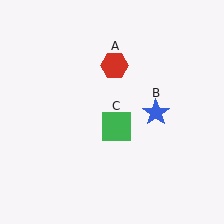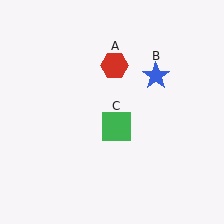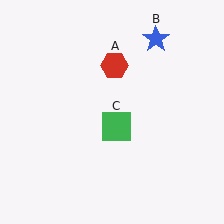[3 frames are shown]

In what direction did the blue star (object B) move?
The blue star (object B) moved up.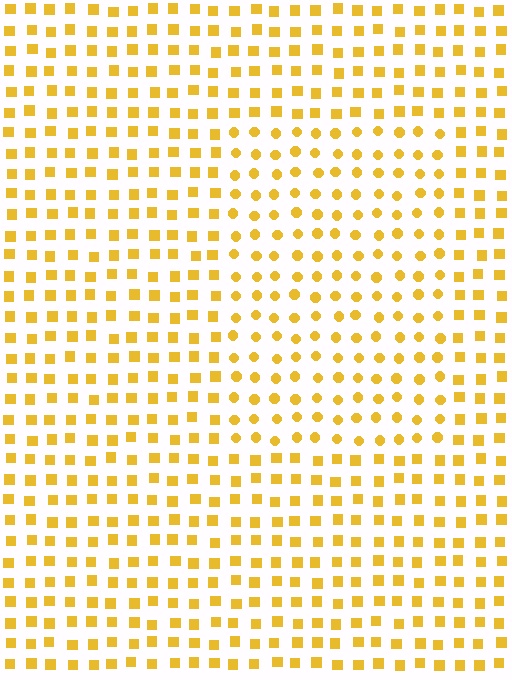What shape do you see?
I see a rectangle.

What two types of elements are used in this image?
The image uses circles inside the rectangle region and squares outside it.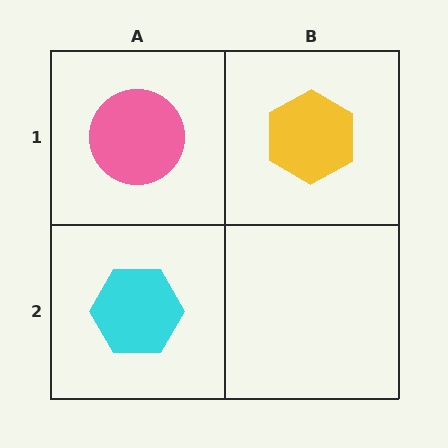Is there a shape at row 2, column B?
No, that cell is empty.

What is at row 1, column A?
A pink circle.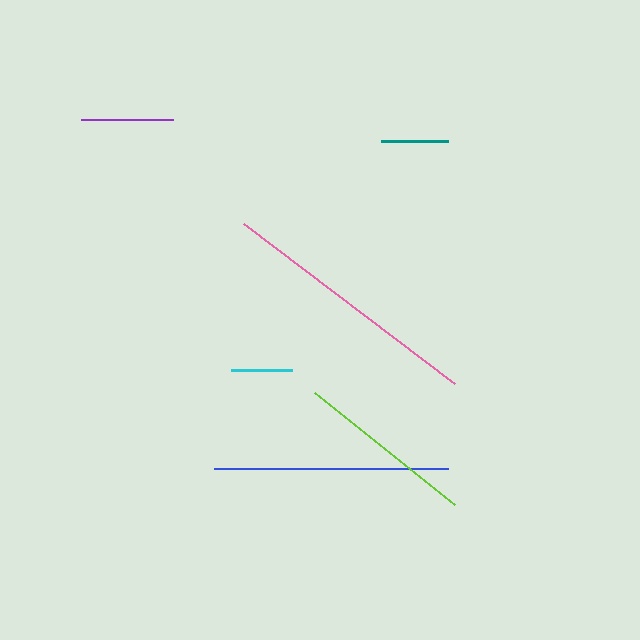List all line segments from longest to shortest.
From longest to shortest: pink, blue, lime, purple, teal, cyan.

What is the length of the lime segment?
The lime segment is approximately 179 pixels long.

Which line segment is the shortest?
The cyan line is the shortest at approximately 61 pixels.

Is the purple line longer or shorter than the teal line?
The purple line is longer than the teal line.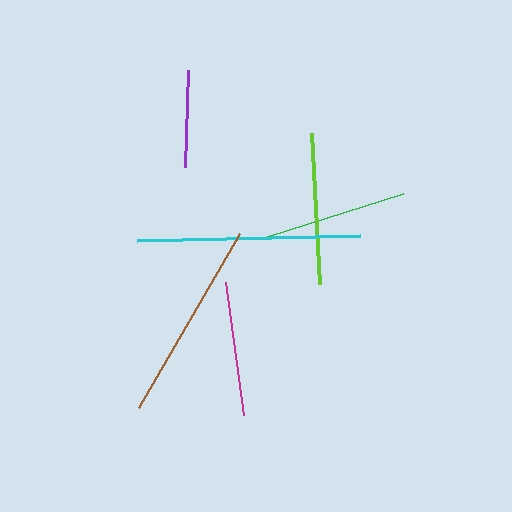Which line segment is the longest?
The cyan line is the longest at approximately 223 pixels.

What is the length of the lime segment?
The lime segment is approximately 152 pixels long.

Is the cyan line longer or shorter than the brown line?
The cyan line is longer than the brown line.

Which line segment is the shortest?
The purple line is the shortest at approximately 97 pixels.